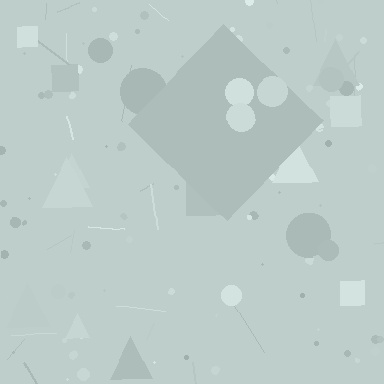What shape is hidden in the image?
A diamond is hidden in the image.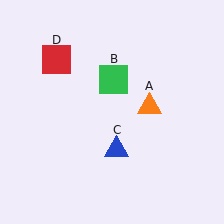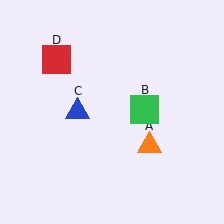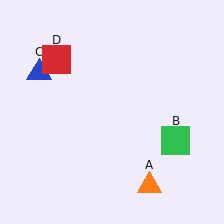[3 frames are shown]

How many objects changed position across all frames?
3 objects changed position: orange triangle (object A), green square (object B), blue triangle (object C).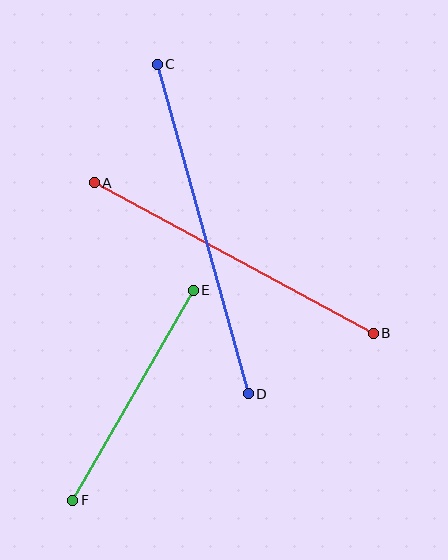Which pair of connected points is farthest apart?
Points C and D are farthest apart.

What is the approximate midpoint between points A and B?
The midpoint is at approximately (234, 258) pixels.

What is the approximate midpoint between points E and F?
The midpoint is at approximately (133, 395) pixels.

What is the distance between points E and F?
The distance is approximately 242 pixels.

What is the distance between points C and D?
The distance is approximately 342 pixels.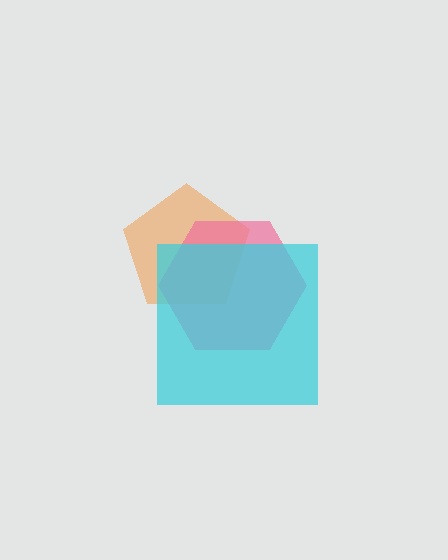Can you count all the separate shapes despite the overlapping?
Yes, there are 3 separate shapes.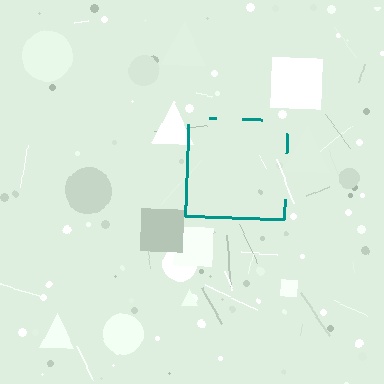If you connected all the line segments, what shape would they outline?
They would outline a square.